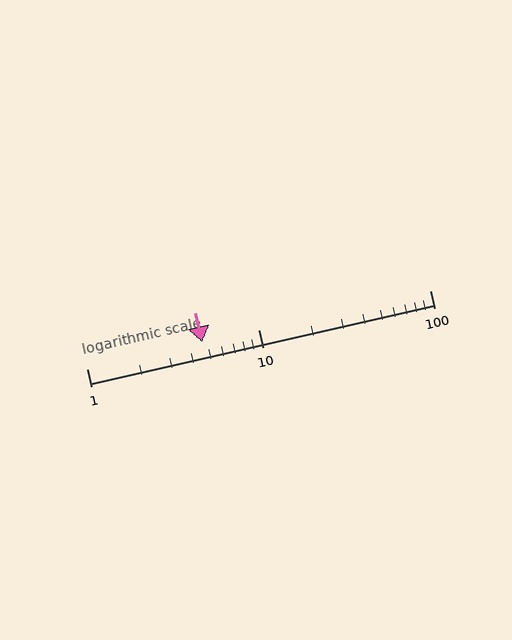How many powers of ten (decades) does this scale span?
The scale spans 2 decades, from 1 to 100.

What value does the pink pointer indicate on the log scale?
The pointer indicates approximately 4.7.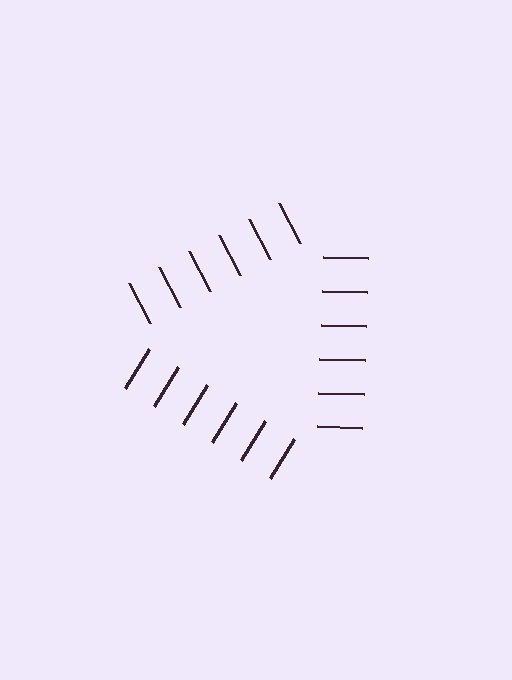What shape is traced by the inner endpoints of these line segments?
An illusory triangle — the line segments terminate on its edges but no continuous stroke is drawn.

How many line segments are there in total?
18 — 6 along each of the 3 edges.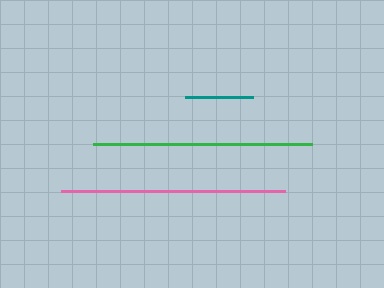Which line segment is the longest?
The pink line is the longest at approximately 224 pixels.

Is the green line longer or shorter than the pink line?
The pink line is longer than the green line.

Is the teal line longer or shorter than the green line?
The green line is longer than the teal line.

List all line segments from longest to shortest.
From longest to shortest: pink, green, teal.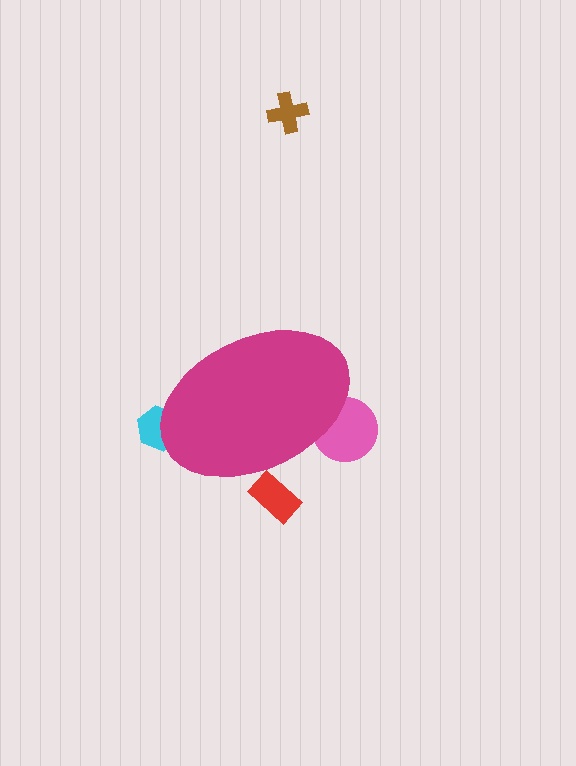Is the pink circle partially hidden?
Yes, the pink circle is partially hidden behind the magenta ellipse.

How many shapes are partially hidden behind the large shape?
3 shapes are partially hidden.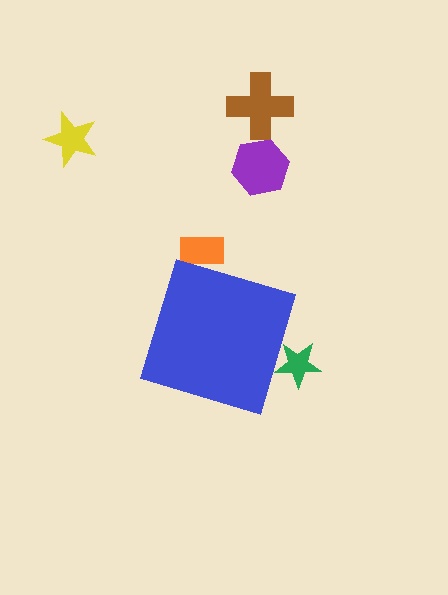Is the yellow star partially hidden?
No, the yellow star is fully visible.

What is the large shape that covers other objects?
A blue diamond.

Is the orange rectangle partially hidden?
Yes, the orange rectangle is partially hidden behind the blue diamond.